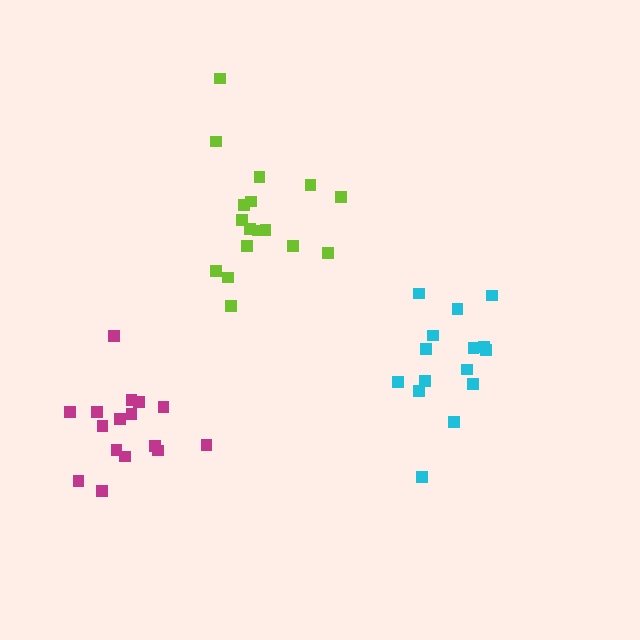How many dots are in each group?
Group 1: 16 dots, Group 2: 17 dots, Group 3: 15 dots (48 total).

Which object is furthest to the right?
The cyan cluster is rightmost.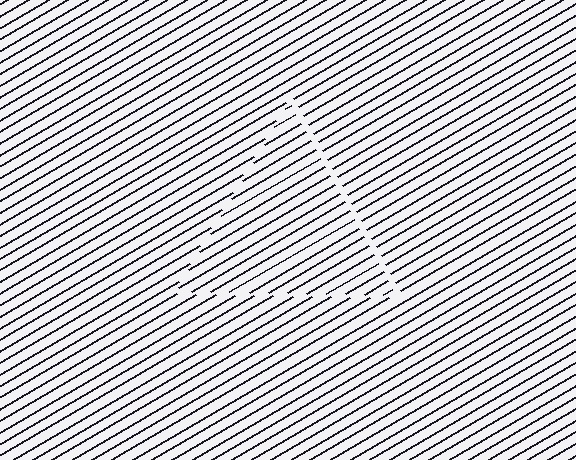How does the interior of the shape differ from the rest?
The interior of the shape contains the same grating, shifted by half a period — the contour is defined by the phase discontinuity where line-ends from the inner and outer gratings abut.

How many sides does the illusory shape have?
3 sides — the line-ends trace a triangle.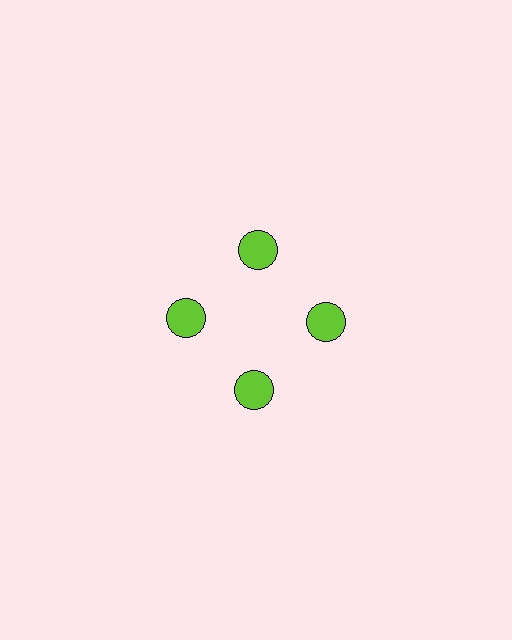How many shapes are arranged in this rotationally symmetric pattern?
There are 4 shapes, arranged in 4 groups of 1.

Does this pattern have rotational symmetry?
Yes, this pattern has 4-fold rotational symmetry. It looks the same after rotating 90 degrees around the center.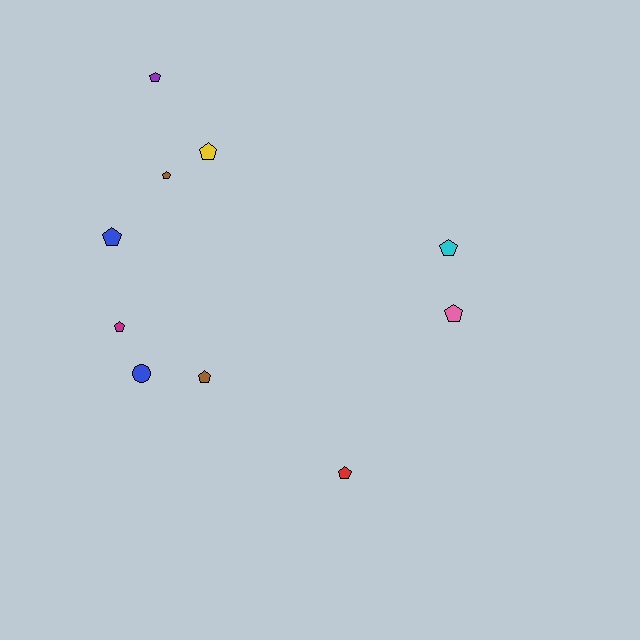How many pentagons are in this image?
There are 9 pentagons.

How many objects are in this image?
There are 10 objects.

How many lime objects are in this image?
There are no lime objects.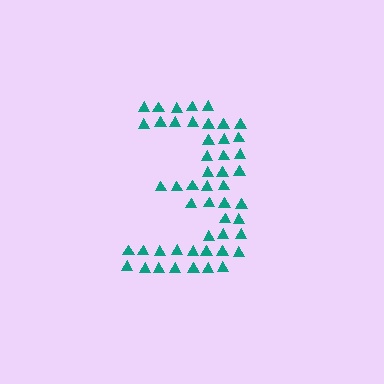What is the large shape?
The large shape is the digit 3.